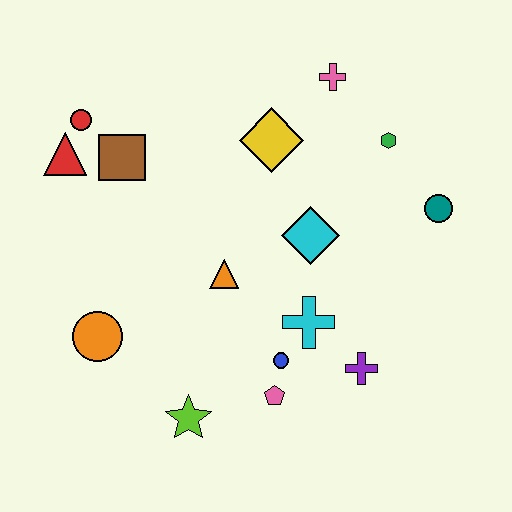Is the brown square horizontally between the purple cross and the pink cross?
No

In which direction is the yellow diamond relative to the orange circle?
The yellow diamond is above the orange circle.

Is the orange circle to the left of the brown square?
Yes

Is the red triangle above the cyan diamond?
Yes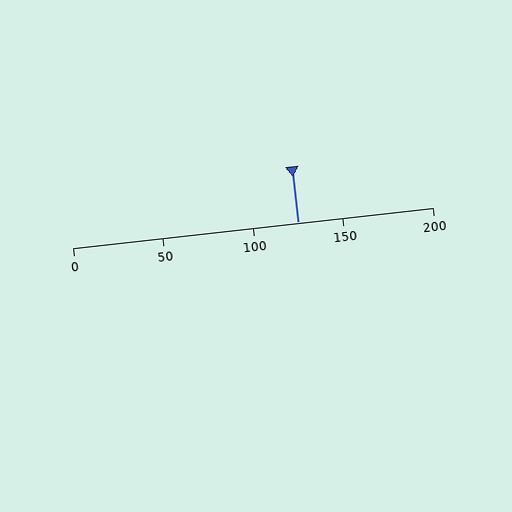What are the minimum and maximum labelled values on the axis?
The axis runs from 0 to 200.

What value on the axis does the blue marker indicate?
The marker indicates approximately 125.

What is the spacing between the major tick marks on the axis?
The major ticks are spaced 50 apart.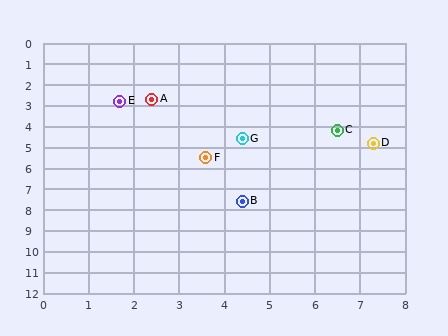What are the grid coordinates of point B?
Point B is at approximately (4.4, 7.6).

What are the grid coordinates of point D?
Point D is at approximately (7.3, 4.8).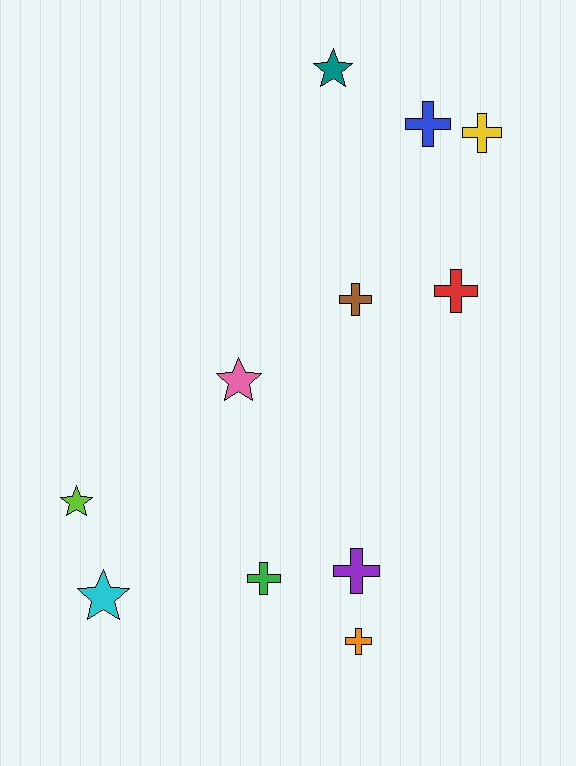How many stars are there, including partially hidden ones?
There are 4 stars.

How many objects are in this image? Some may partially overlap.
There are 11 objects.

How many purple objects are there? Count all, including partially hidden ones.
There is 1 purple object.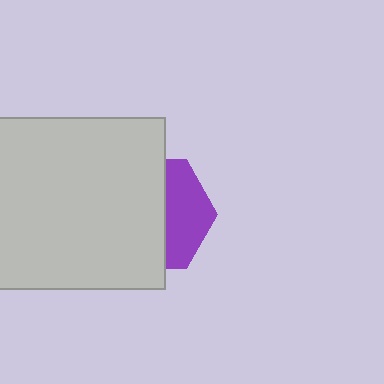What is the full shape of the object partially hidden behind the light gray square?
The partially hidden object is a purple hexagon.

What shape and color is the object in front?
The object in front is a light gray square.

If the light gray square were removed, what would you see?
You would see the complete purple hexagon.